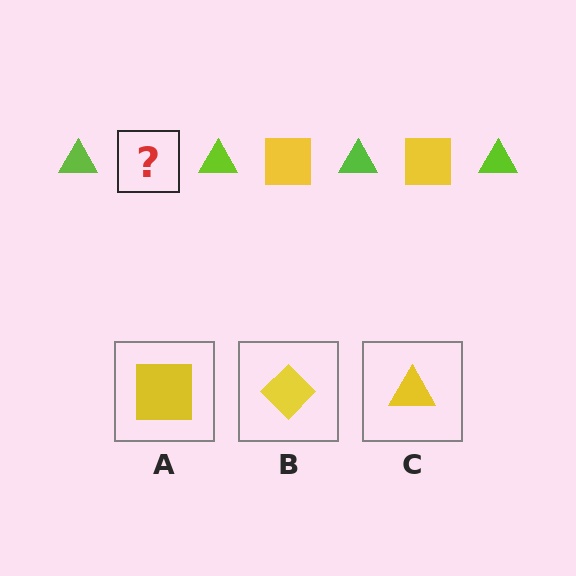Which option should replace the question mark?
Option A.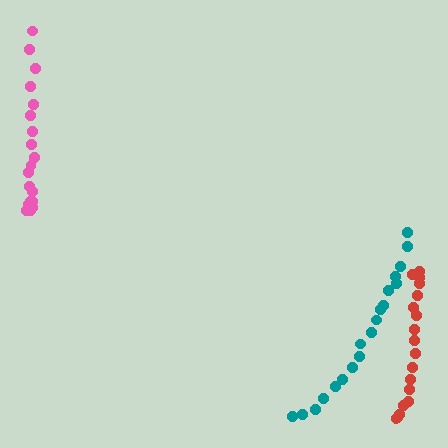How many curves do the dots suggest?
There are 3 distinct paths.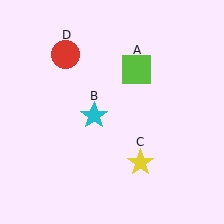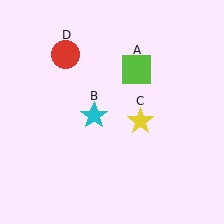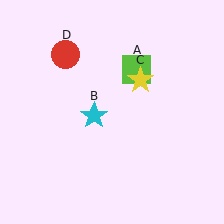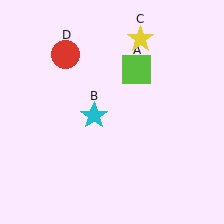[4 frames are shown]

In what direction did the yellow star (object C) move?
The yellow star (object C) moved up.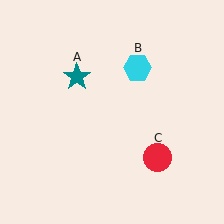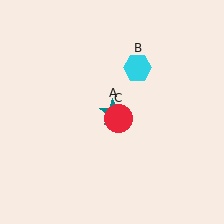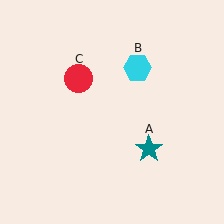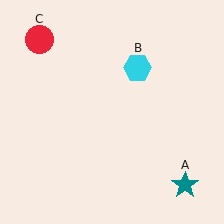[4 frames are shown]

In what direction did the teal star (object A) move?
The teal star (object A) moved down and to the right.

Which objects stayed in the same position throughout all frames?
Cyan hexagon (object B) remained stationary.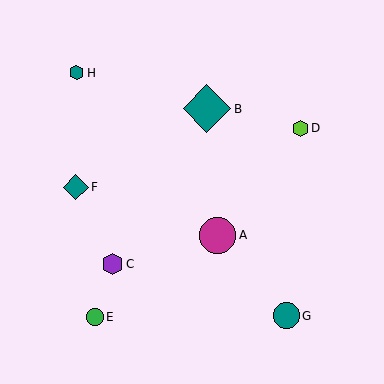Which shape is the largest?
The teal diamond (labeled B) is the largest.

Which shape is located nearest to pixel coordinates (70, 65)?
The teal hexagon (labeled H) at (77, 73) is nearest to that location.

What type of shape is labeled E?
Shape E is a green circle.